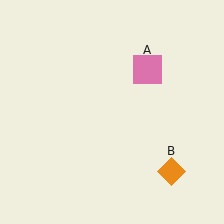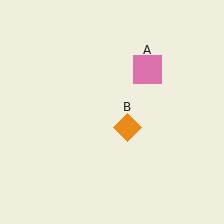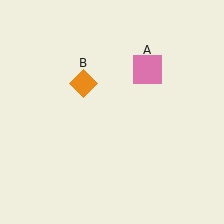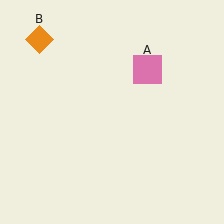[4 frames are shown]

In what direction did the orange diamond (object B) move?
The orange diamond (object B) moved up and to the left.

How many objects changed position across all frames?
1 object changed position: orange diamond (object B).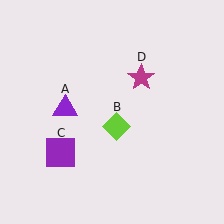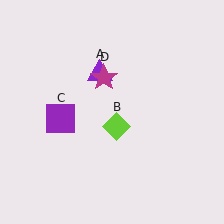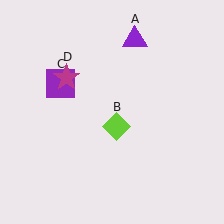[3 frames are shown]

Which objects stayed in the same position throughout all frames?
Lime diamond (object B) remained stationary.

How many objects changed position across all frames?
3 objects changed position: purple triangle (object A), purple square (object C), magenta star (object D).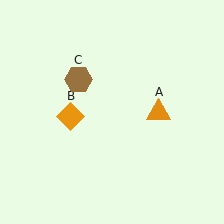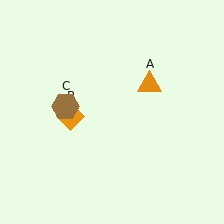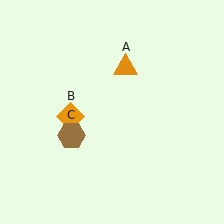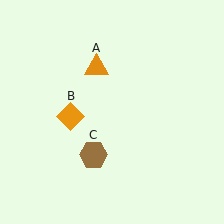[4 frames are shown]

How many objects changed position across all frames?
2 objects changed position: orange triangle (object A), brown hexagon (object C).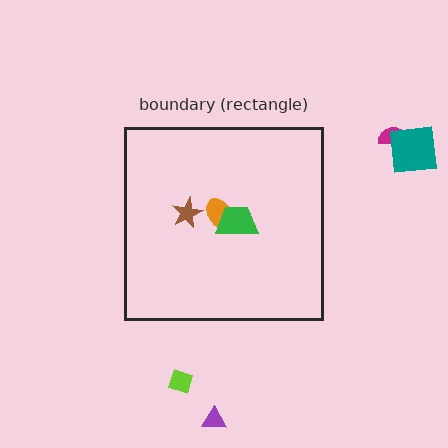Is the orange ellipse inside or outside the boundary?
Inside.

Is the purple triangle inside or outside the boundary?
Outside.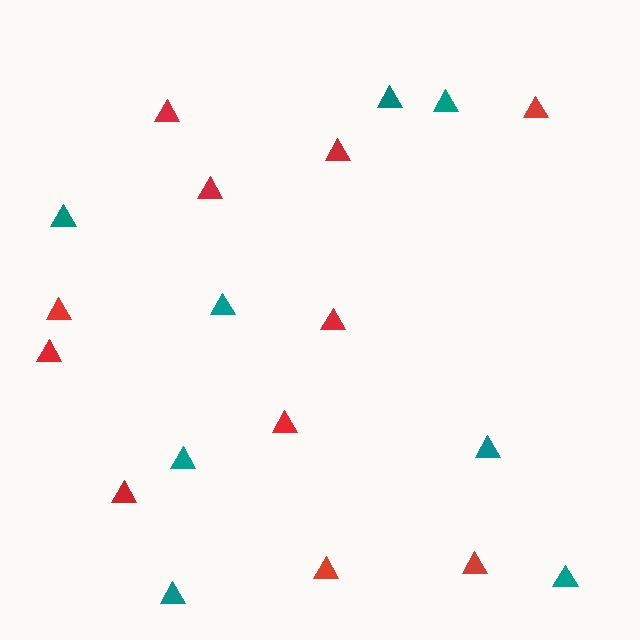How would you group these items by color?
There are 2 groups: one group of teal triangles (8) and one group of red triangles (11).